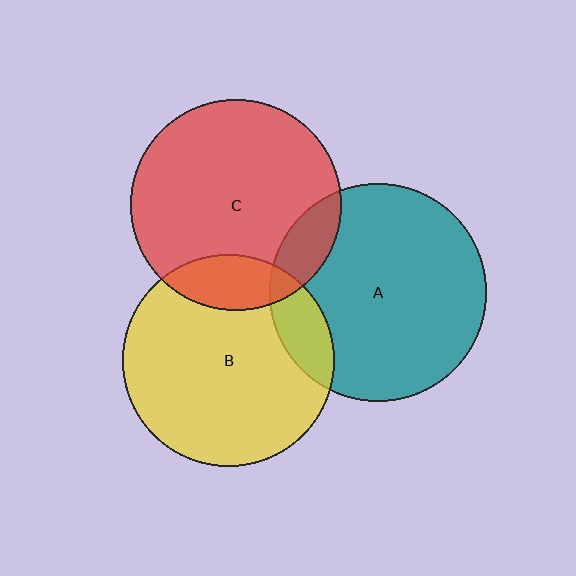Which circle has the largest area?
Circle A (teal).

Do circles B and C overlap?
Yes.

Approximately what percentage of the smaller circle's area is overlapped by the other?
Approximately 15%.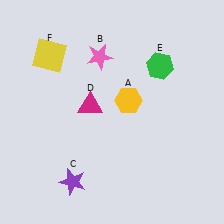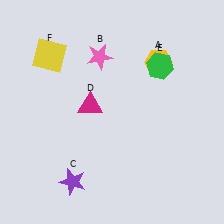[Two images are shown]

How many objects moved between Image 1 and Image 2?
1 object moved between the two images.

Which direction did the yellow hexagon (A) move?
The yellow hexagon (A) moved up.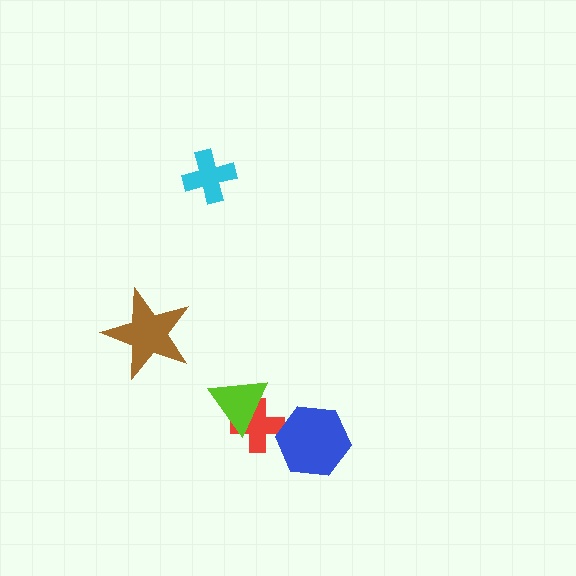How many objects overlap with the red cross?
2 objects overlap with the red cross.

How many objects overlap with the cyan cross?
0 objects overlap with the cyan cross.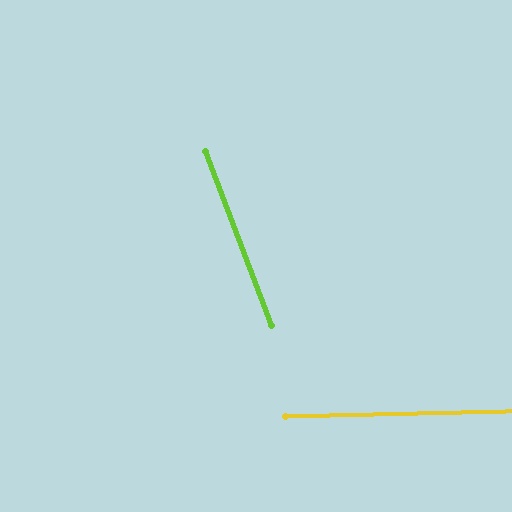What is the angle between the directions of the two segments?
Approximately 70 degrees.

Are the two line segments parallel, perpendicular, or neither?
Neither parallel nor perpendicular — they differ by about 70°.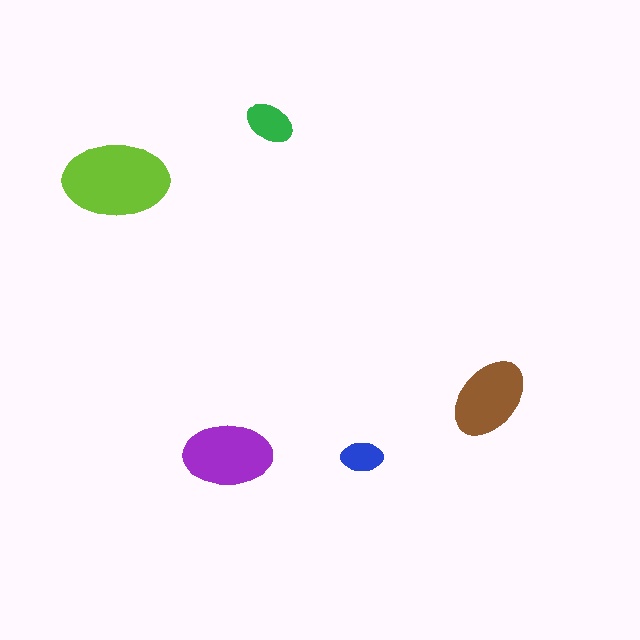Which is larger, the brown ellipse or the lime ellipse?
The lime one.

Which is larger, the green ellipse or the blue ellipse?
The green one.